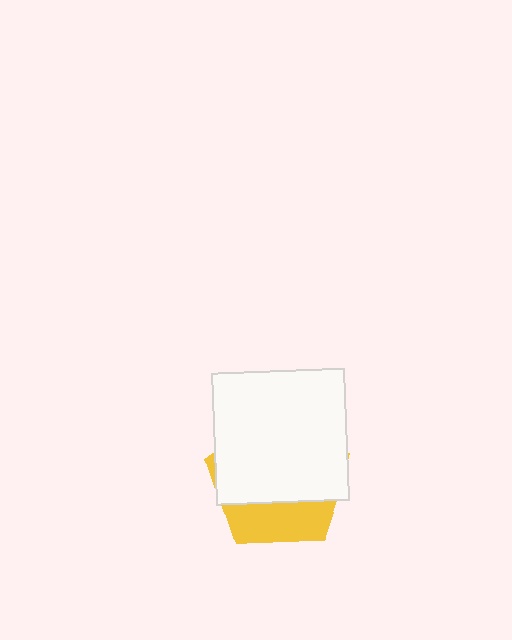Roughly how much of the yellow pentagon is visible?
A small part of it is visible (roughly 31%).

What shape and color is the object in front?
The object in front is a white square.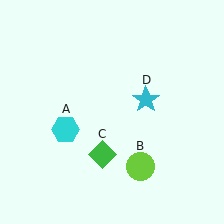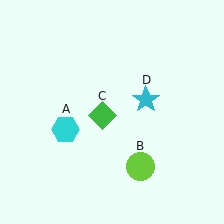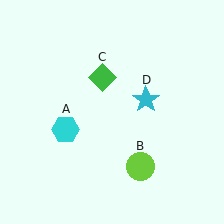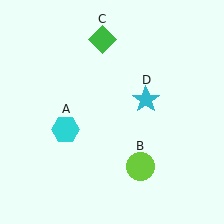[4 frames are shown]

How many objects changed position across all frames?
1 object changed position: green diamond (object C).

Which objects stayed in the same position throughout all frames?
Cyan hexagon (object A) and lime circle (object B) and cyan star (object D) remained stationary.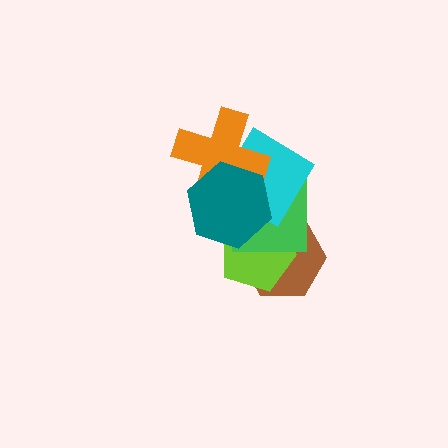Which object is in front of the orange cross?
The teal hexagon is in front of the orange cross.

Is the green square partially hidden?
Yes, it is partially covered by another shape.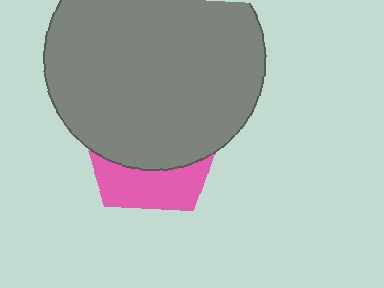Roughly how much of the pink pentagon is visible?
A small part of it is visible (roughly 33%).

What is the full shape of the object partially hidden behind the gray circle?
The partially hidden object is a pink pentagon.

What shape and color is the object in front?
The object in front is a gray circle.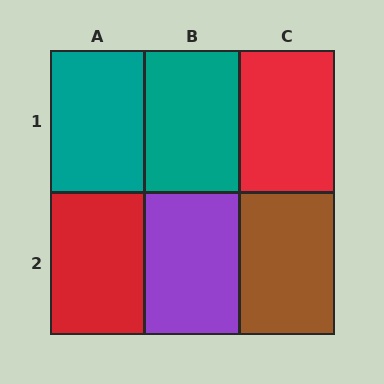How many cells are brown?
1 cell is brown.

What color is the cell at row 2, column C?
Brown.